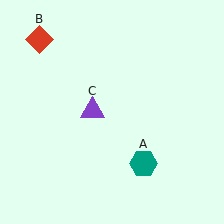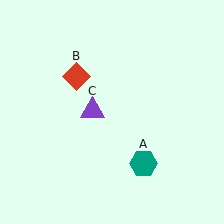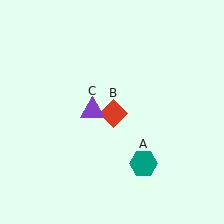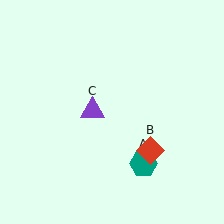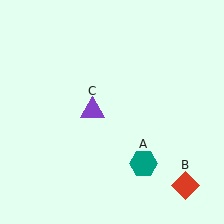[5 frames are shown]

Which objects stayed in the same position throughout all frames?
Teal hexagon (object A) and purple triangle (object C) remained stationary.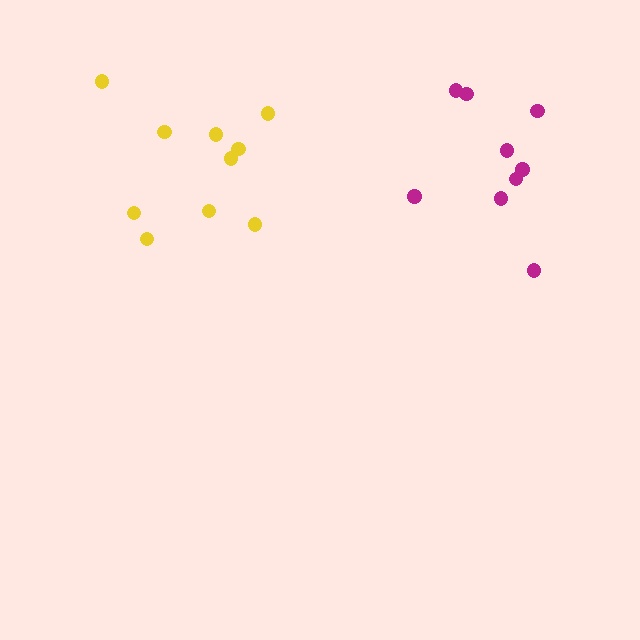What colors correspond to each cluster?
The clusters are colored: yellow, magenta.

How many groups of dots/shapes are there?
There are 2 groups.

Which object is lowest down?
The magenta cluster is bottommost.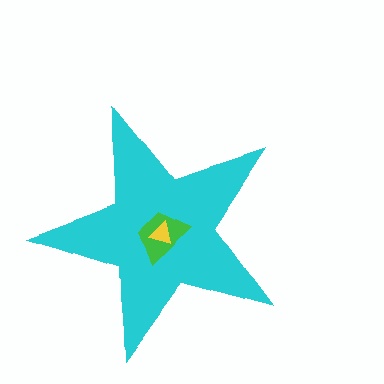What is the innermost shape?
The yellow triangle.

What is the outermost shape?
The cyan star.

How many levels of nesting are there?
3.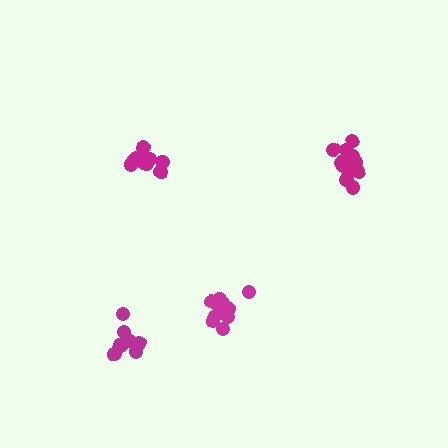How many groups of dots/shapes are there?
There are 4 groups.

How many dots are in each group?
Group 1: 14 dots, Group 2: 14 dots, Group 3: 10 dots, Group 4: 9 dots (47 total).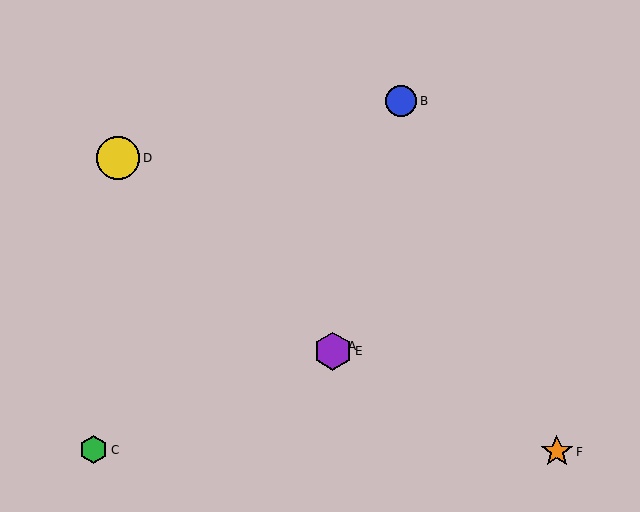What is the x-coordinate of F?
Object F is at x≈557.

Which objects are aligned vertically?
Objects A, E are aligned vertically.